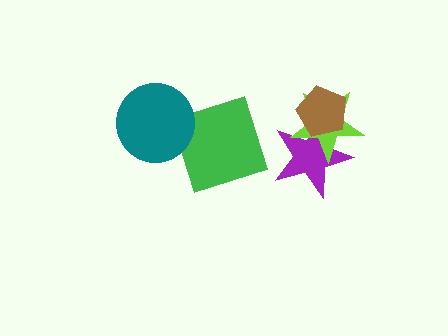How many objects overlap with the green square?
1 object overlaps with the green square.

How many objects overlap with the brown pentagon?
2 objects overlap with the brown pentagon.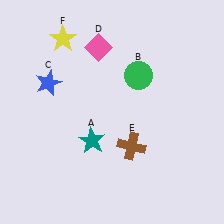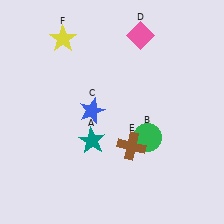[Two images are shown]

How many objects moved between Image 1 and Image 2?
3 objects moved between the two images.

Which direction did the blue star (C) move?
The blue star (C) moved right.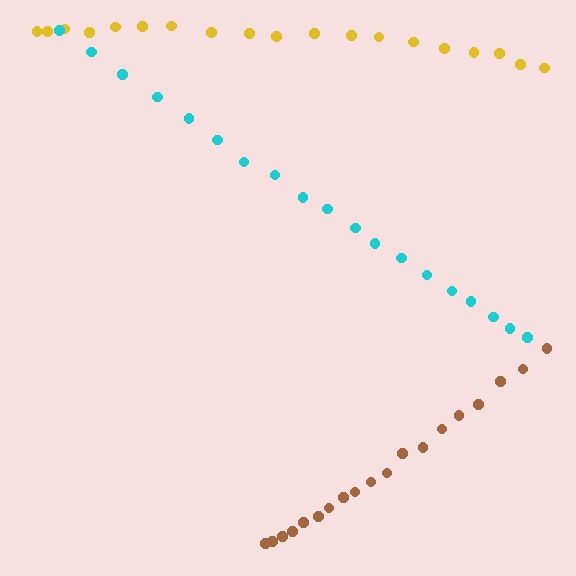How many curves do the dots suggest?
There are 3 distinct paths.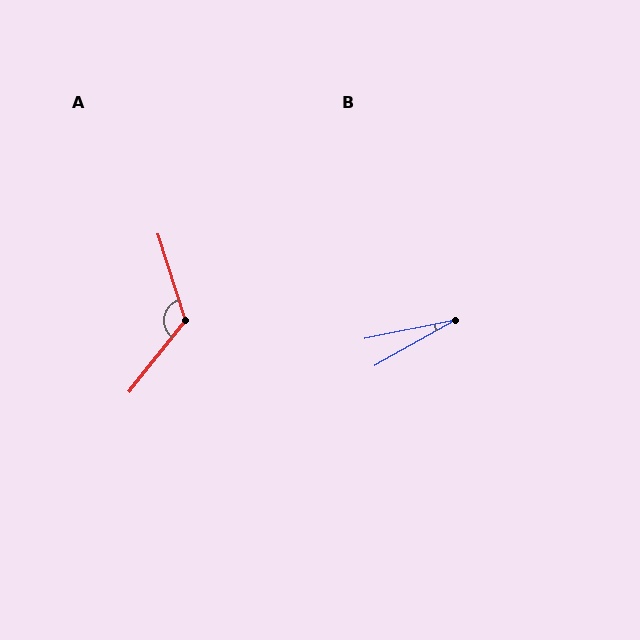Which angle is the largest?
A, at approximately 124 degrees.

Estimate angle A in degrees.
Approximately 124 degrees.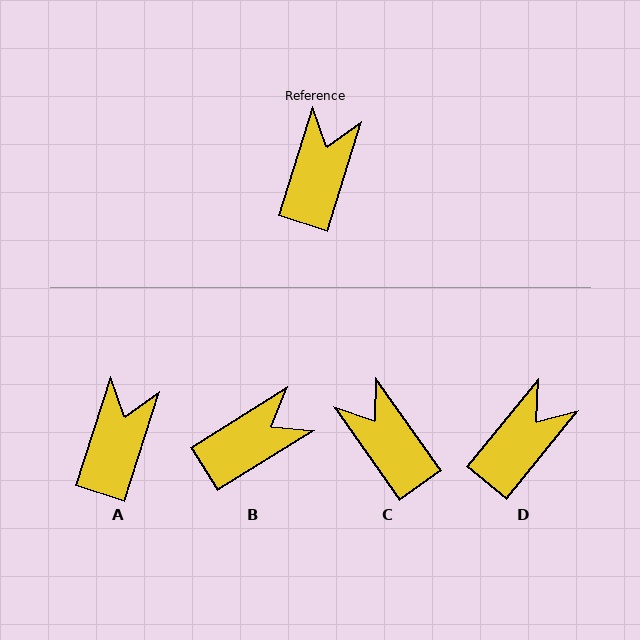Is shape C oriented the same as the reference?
No, it is off by about 53 degrees.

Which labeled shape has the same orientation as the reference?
A.